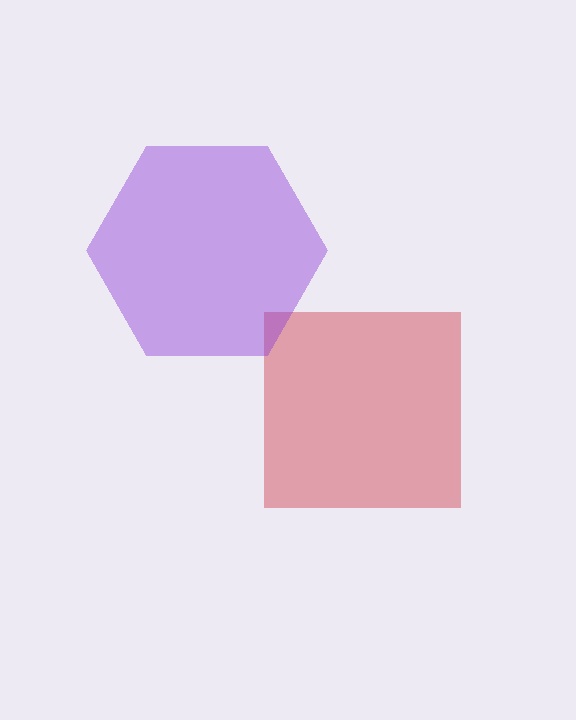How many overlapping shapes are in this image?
There are 2 overlapping shapes in the image.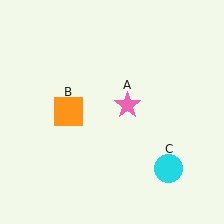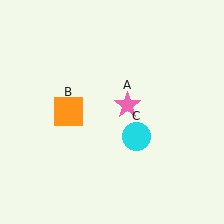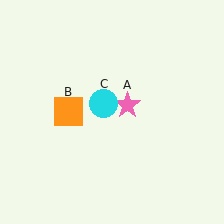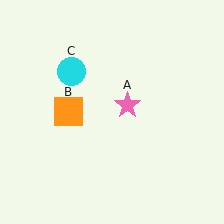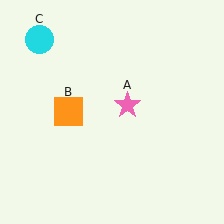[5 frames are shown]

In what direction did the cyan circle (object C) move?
The cyan circle (object C) moved up and to the left.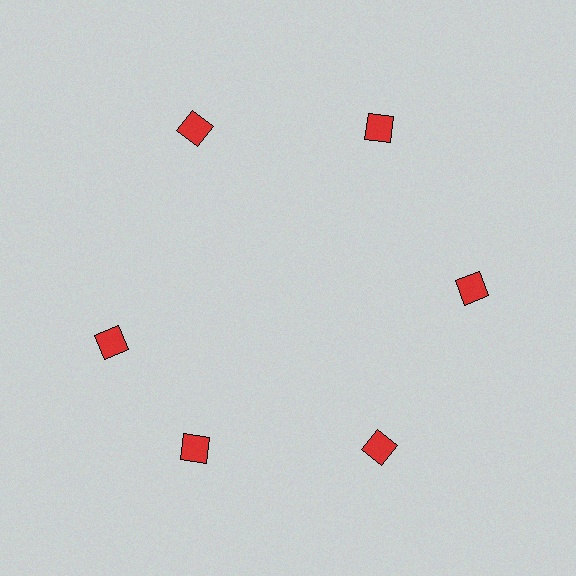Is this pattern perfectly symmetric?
No. The 6 red diamonds are arranged in a ring, but one element near the 9 o'clock position is rotated out of alignment along the ring, breaking the 6-fold rotational symmetry.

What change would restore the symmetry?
The symmetry would be restored by rotating it back into even spacing with its neighbors so that all 6 diamonds sit at equal angles and equal distance from the center.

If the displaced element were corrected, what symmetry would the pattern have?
It would have 6-fold rotational symmetry — the pattern would map onto itself every 60 degrees.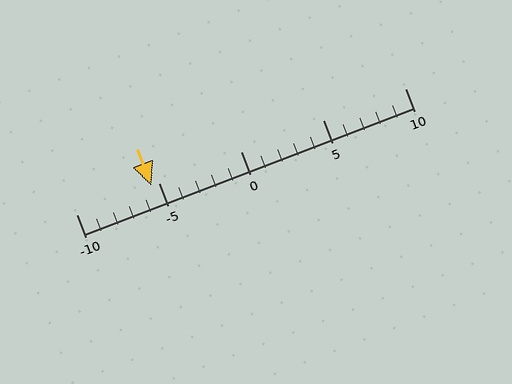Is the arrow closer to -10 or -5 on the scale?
The arrow is closer to -5.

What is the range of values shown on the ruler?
The ruler shows values from -10 to 10.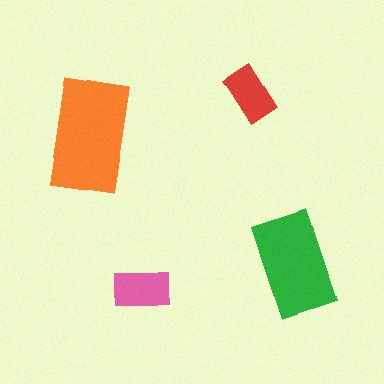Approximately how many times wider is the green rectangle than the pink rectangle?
About 2 times wider.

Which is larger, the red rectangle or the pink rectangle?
The pink one.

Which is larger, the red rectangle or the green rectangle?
The green one.